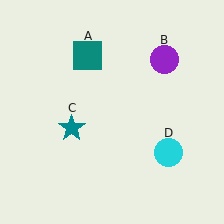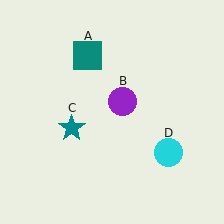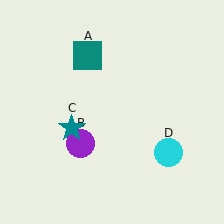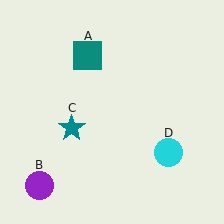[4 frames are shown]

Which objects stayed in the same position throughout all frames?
Teal square (object A) and teal star (object C) and cyan circle (object D) remained stationary.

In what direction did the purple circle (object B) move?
The purple circle (object B) moved down and to the left.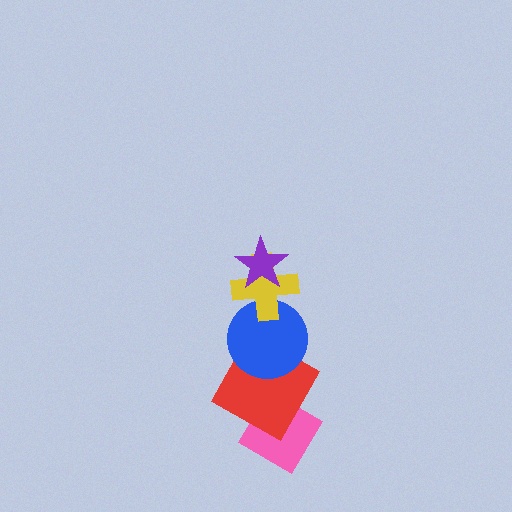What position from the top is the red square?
The red square is 4th from the top.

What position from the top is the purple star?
The purple star is 1st from the top.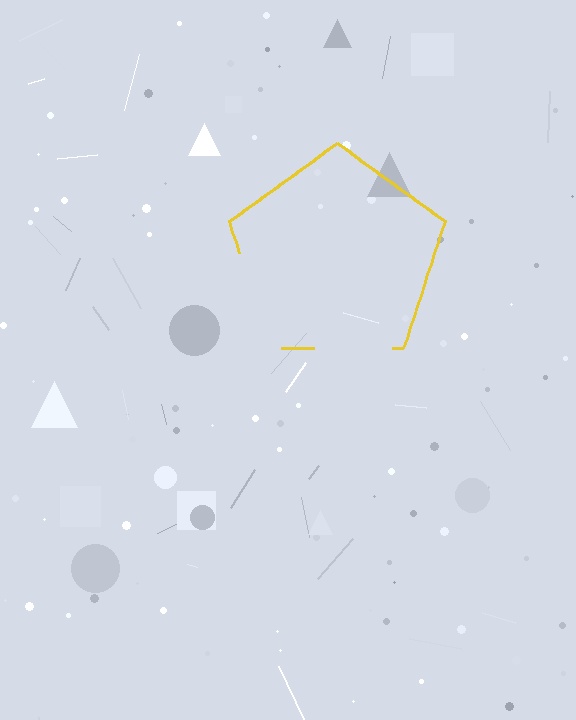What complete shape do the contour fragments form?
The contour fragments form a pentagon.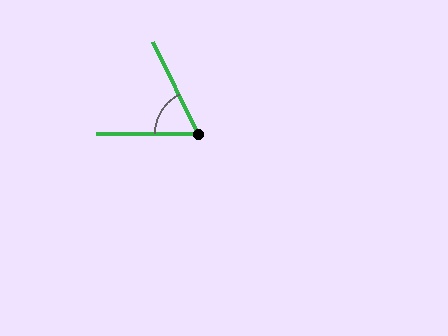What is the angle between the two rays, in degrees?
Approximately 64 degrees.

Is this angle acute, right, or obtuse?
It is acute.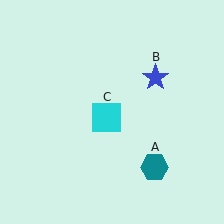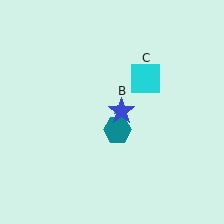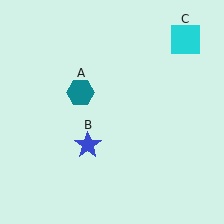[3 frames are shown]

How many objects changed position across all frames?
3 objects changed position: teal hexagon (object A), blue star (object B), cyan square (object C).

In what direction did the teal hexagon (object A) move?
The teal hexagon (object A) moved up and to the left.